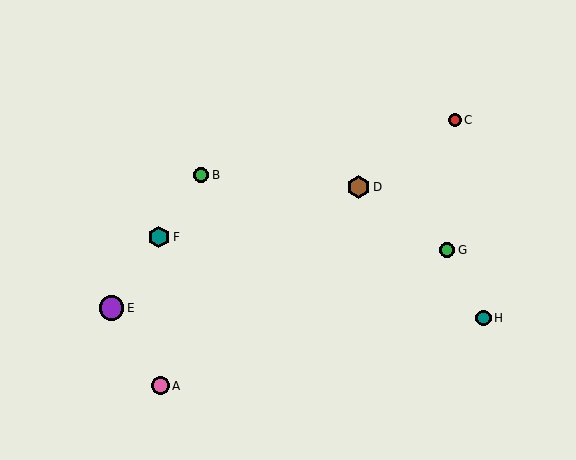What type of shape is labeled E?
Shape E is a purple circle.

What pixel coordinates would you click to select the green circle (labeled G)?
Click at (447, 250) to select the green circle G.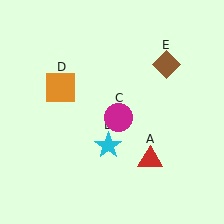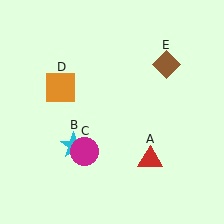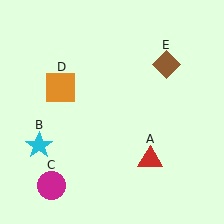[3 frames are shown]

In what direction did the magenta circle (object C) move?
The magenta circle (object C) moved down and to the left.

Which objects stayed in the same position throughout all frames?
Red triangle (object A) and orange square (object D) and brown diamond (object E) remained stationary.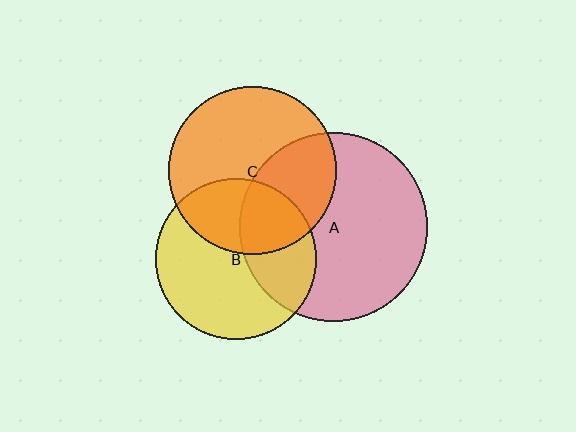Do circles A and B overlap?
Yes.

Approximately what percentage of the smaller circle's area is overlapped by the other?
Approximately 35%.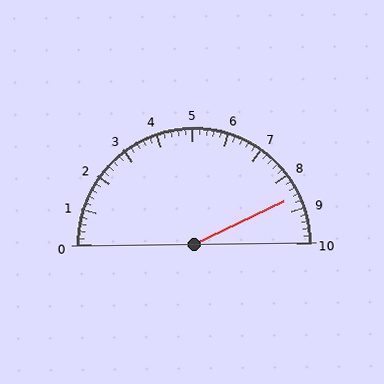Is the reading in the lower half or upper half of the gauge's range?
The reading is in the upper half of the range (0 to 10).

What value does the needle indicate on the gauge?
The needle indicates approximately 8.6.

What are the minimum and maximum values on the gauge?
The gauge ranges from 0 to 10.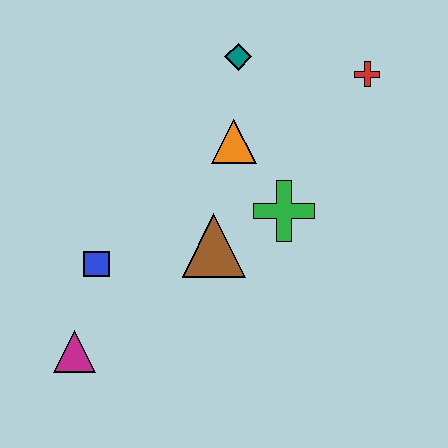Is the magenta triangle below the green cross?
Yes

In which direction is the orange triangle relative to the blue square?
The orange triangle is to the right of the blue square.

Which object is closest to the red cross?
The teal diamond is closest to the red cross.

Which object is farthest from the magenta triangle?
The red cross is farthest from the magenta triangle.